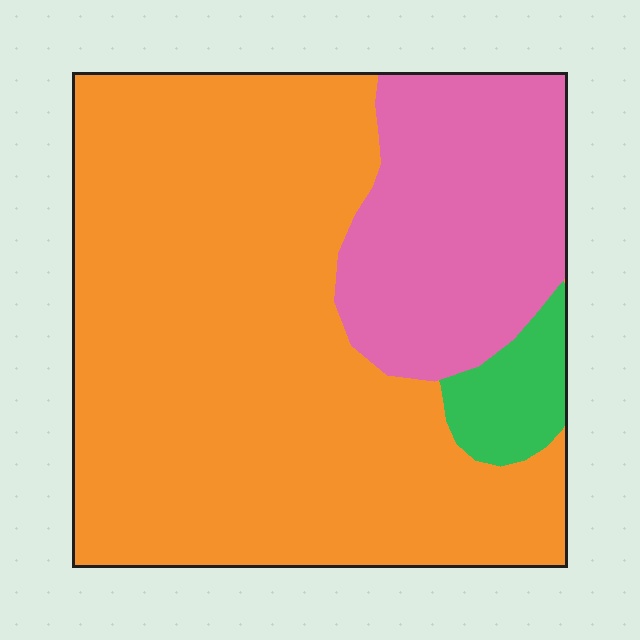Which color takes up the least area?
Green, at roughly 5%.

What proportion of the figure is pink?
Pink covers around 25% of the figure.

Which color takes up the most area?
Orange, at roughly 70%.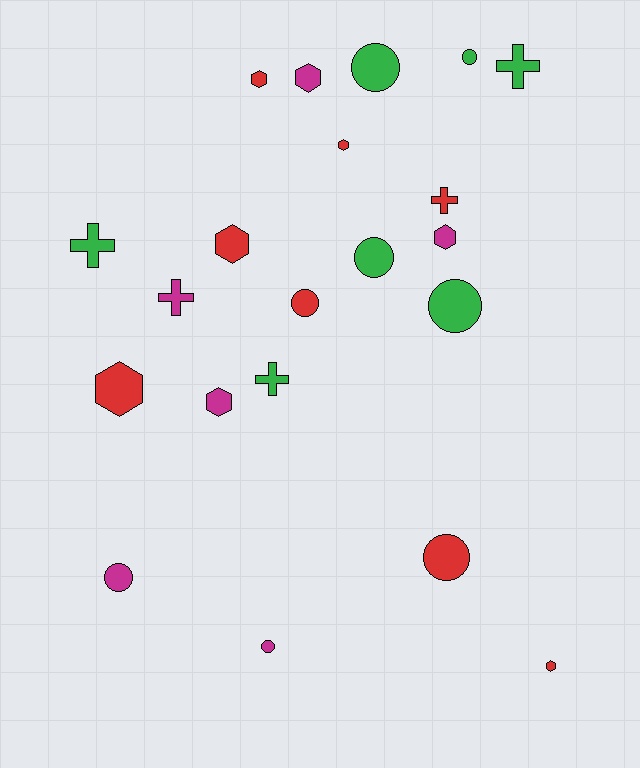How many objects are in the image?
There are 21 objects.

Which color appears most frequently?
Red, with 8 objects.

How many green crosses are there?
There are 3 green crosses.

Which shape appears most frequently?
Hexagon, with 8 objects.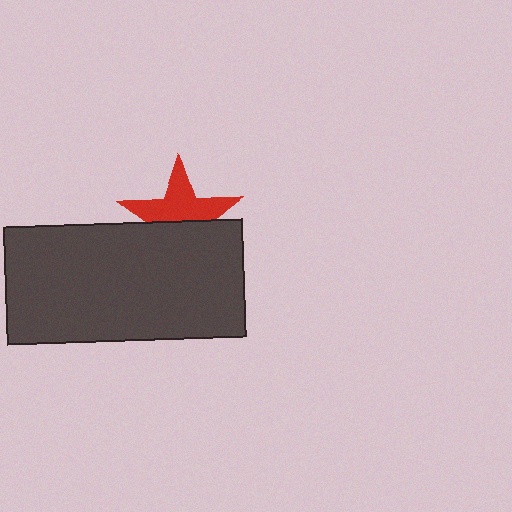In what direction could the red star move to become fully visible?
The red star could move up. That would shift it out from behind the dark gray rectangle entirely.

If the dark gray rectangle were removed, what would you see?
You would see the complete red star.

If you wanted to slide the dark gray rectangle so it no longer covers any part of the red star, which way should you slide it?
Slide it down — that is the most direct way to separate the two shapes.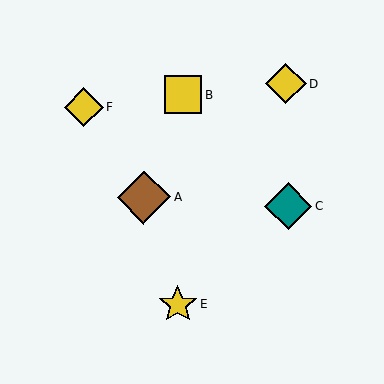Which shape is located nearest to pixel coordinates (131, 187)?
The brown diamond (labeled A) at (144, 197) is nearest to that location.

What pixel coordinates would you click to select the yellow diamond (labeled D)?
Click at (286, 84) to select the yellow diamond D.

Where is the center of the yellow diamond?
The center of the yellow diamond is at (286, 84).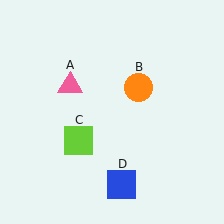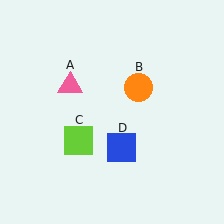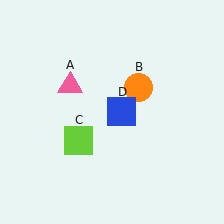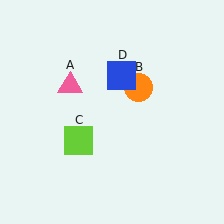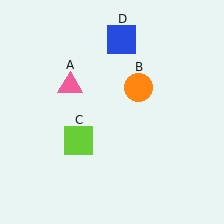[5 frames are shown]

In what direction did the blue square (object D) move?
The blue square (object D) moved up.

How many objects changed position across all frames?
1 object changed position: blue square (object D).